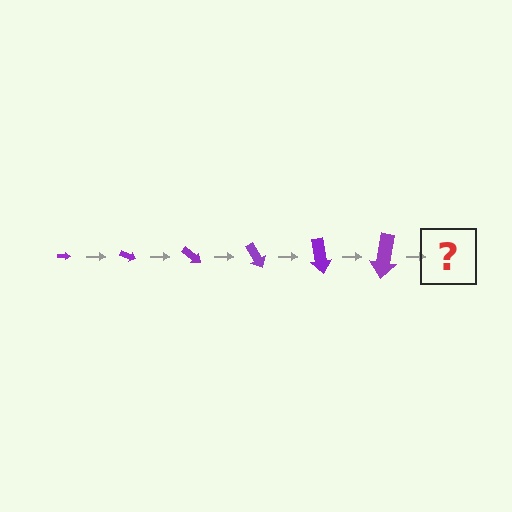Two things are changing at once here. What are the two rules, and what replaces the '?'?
The two rules are that the arrow grows larger each step and it rotates 20 degrees each step. The '?' should be an arrow, larger than the previous one and rotated 120 degrees from the start.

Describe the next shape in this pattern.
It should be an arrow, larger than the previous one and rotated 120 degrees from the start.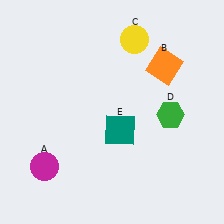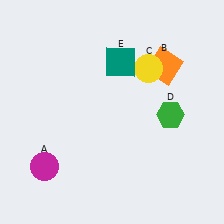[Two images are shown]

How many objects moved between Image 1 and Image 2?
2 objects moved between the two images.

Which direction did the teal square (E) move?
The teal square (E) moved up.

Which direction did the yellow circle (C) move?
The yellow circle (C) moved down.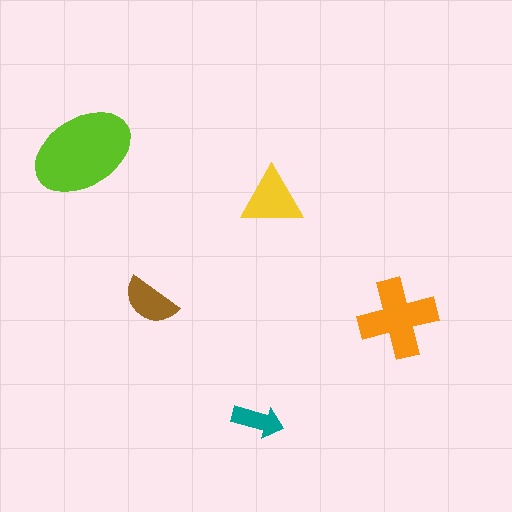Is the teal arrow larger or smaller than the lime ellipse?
Smaller.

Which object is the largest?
The lime ellipse.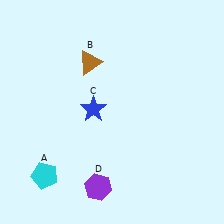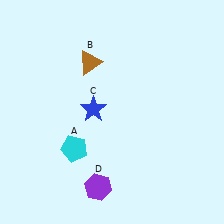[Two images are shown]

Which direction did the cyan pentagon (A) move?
The cyan pentagon (A) moved right.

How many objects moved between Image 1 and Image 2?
1 object moved between the two images.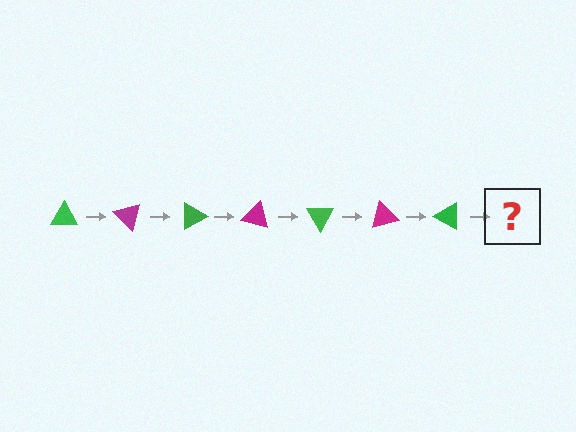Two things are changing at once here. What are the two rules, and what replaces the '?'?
The two rules are that it rotates 45 degrees each step and the color cycles through green and magenta. The '?' should be a magenta triangle, rotated 315 degrees from the start.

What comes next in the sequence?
The next element should be a magenta triangle, rotated 315 degrees from the start.